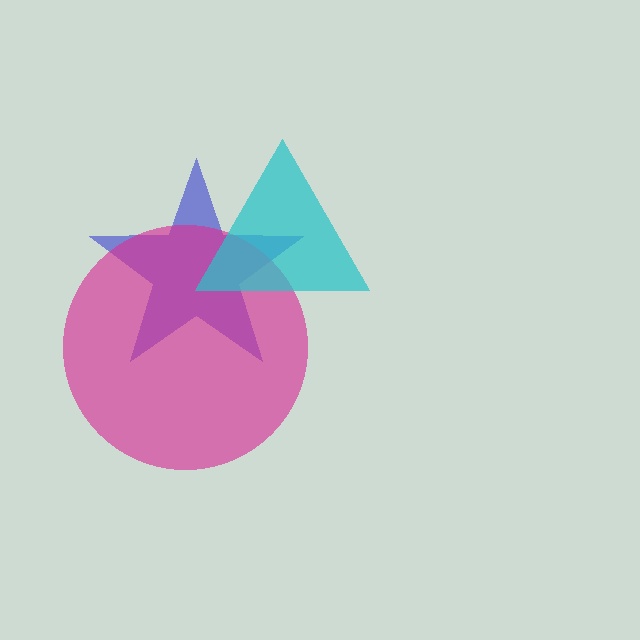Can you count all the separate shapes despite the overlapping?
Yes, there are 3 separate shapes.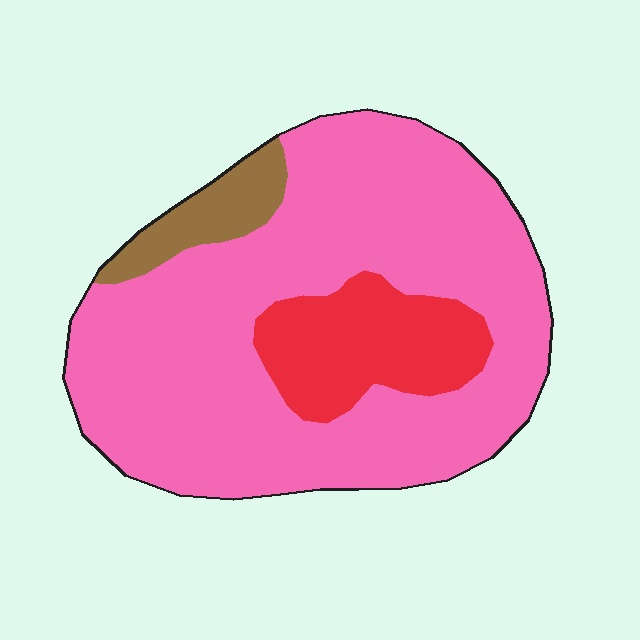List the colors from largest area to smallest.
From largest to smallest: pink, red, brown.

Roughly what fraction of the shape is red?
Red takes up about one sixth (1/6) of the shape.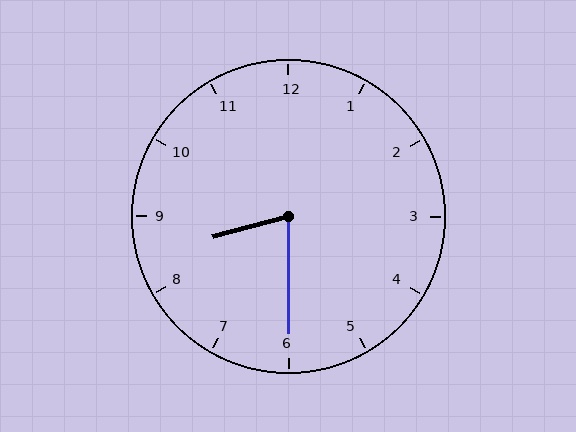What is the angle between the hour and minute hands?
Approximately 75 degrees.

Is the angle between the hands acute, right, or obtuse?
It is acute.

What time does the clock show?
8:30.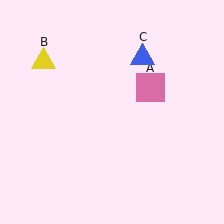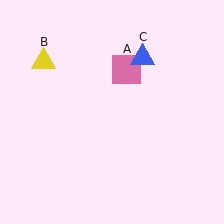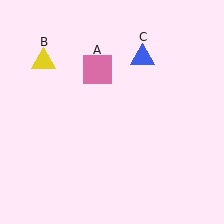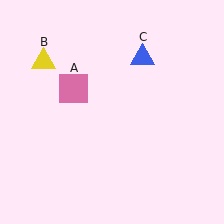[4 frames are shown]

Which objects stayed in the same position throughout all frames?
Yellow triangle (object B) and blue triangle (object C) remained stationary.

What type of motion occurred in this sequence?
The pink square (object A) rotated counterclockwise around the center of the scene.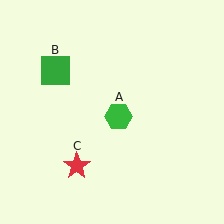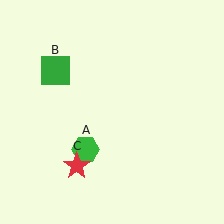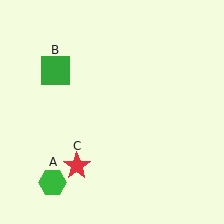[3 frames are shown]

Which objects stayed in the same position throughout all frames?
Green square (object B) and red star (object C) remained stationary.